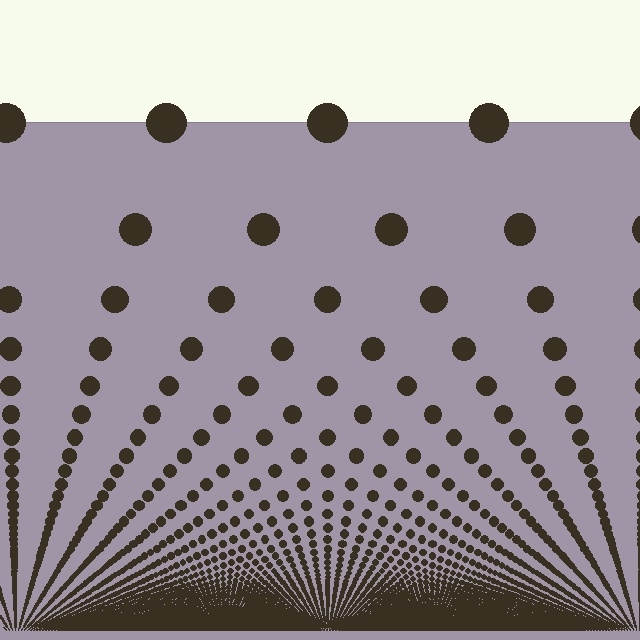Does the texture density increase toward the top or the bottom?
Density increases toward the bottom.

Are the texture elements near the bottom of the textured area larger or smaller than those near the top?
Smaller. The gradient is inverted — elements near the bottom are smaller and denser.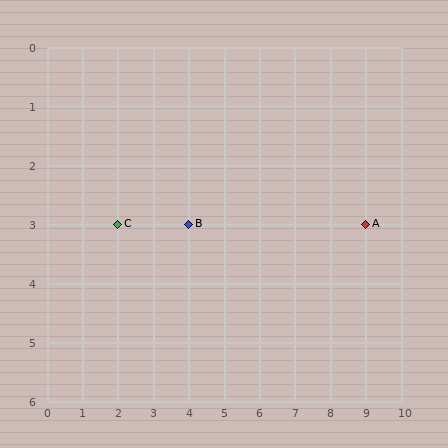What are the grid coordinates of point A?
Point A is at grid coordinates (9, 3).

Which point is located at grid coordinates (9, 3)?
Point A is at (9, 3).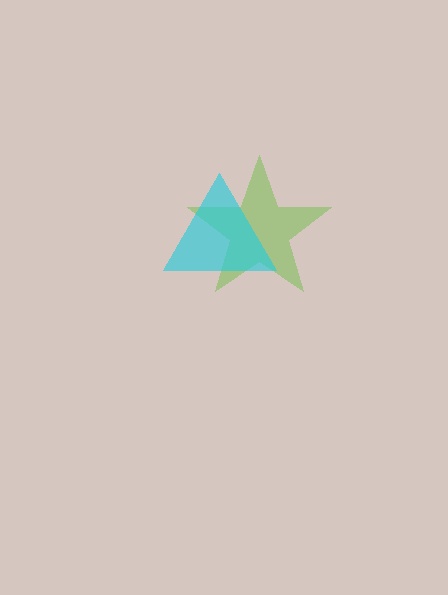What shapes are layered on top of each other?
The layered shapes are: a lime star, a cyan triangle.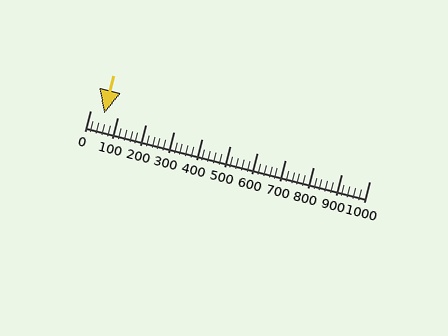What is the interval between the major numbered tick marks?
The major tick marks are spaced 100 units apart.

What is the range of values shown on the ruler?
The ruler shows values from 0 to 1000.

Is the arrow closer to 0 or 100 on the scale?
The arrow is closer to 100.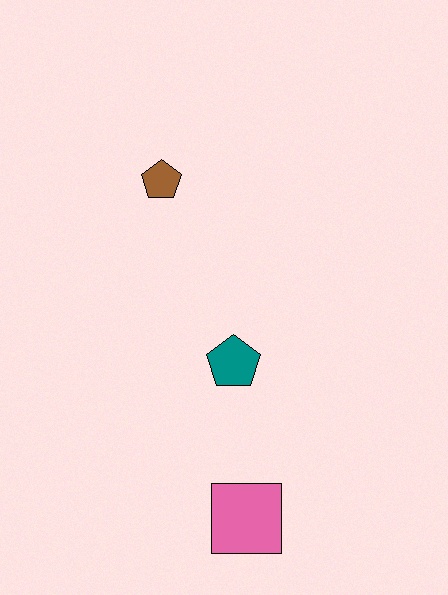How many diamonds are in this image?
There are no diamonds.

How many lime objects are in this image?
There are no lime objects.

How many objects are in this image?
There are 3 objects.